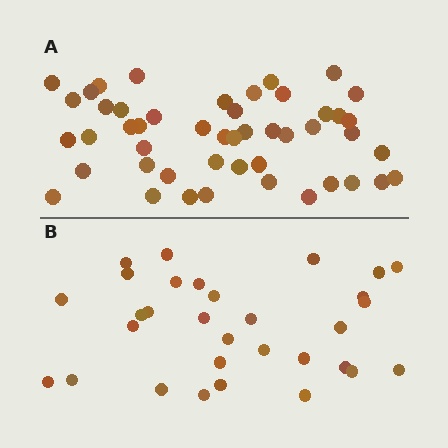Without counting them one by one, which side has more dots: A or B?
Region A (the top region) has more dots.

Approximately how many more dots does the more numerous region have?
Region A has approximately 15 more dots than region B.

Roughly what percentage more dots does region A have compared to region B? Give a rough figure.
About 55% more.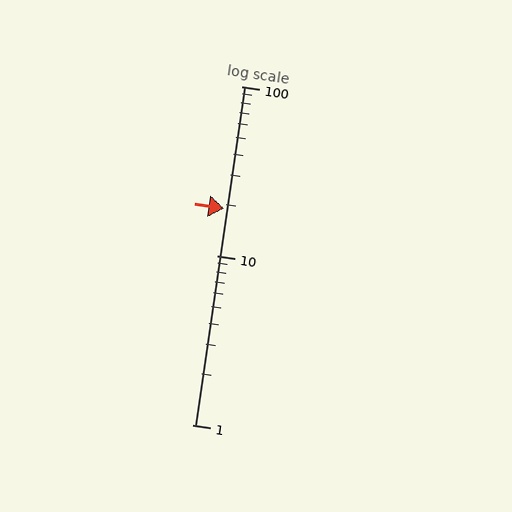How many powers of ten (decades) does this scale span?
The scale spans 2 decades, from 1 to 100.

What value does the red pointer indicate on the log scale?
The pointer indicates approximately 19.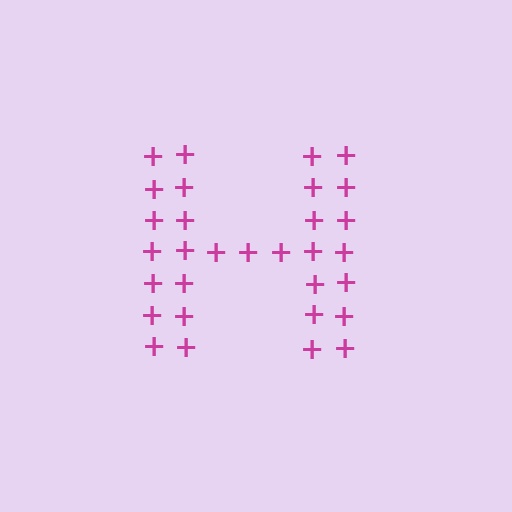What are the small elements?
The small elements are plus signs.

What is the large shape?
The large shape is the letter H.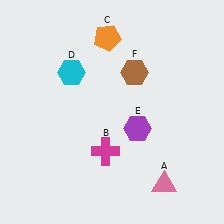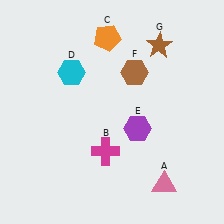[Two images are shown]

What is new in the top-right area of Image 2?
A brown star (G) was added in the top-right area of Image 2.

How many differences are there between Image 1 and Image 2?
There is 1 difference between the two images.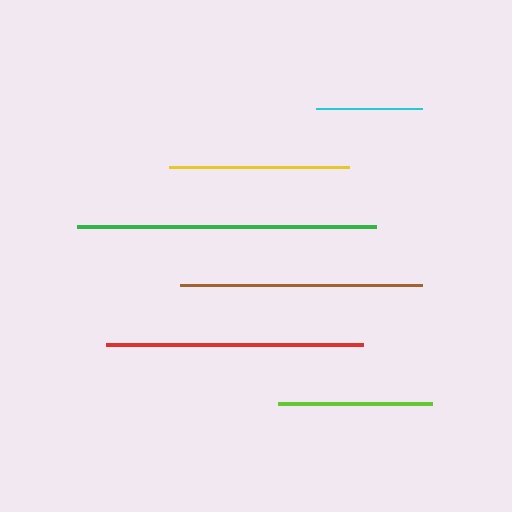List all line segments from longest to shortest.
From longest to shortest: green, red, brown, yellow, lime, cyan.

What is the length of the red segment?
The red segment is approximately 257 pixels long.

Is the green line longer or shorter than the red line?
The green line is longer than the red line.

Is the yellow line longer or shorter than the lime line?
The yellow line is longer than the lime line.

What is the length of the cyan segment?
The cyan segment is approximately 106 pixels long.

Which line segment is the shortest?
The cyan line is the shortest at approximately 106 pixels.